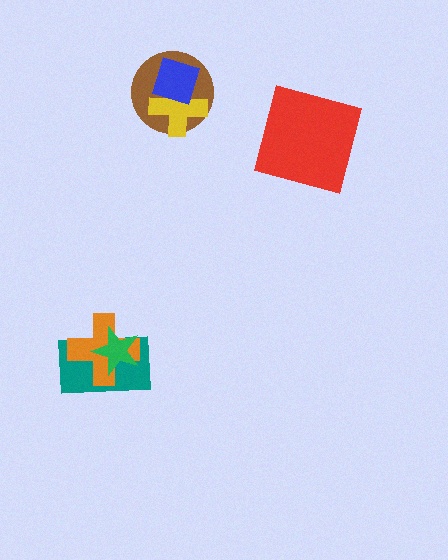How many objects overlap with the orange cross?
2 objects overlap with the orange cross.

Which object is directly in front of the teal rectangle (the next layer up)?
The orange cross is directly in front of the teal rectangle.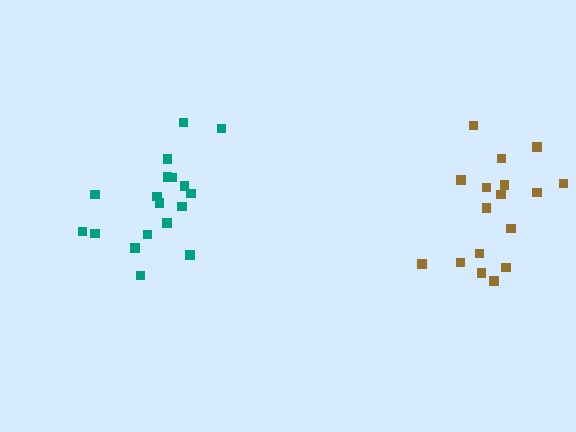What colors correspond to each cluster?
The clusters are colored: teal, brown.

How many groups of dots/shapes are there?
There are 2 groups.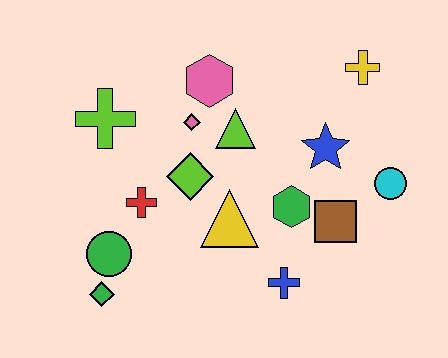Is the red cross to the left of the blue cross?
Yes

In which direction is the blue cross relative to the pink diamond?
The blue cross is below the pink diamond.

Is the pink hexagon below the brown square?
No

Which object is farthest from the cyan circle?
The green diamond is farthest from the cyan circle.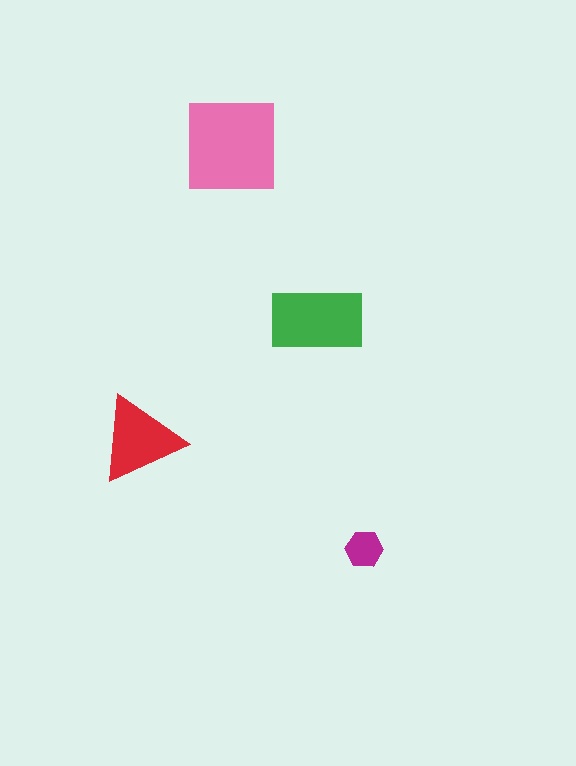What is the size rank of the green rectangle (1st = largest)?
2nd.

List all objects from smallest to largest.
The magenta hexagon, the red triangle, the green rectangle, the pink square.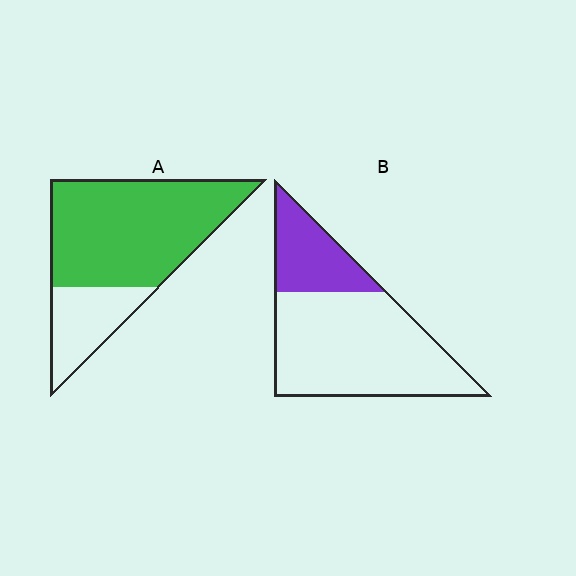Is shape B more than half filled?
No.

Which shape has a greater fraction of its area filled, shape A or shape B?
Shape A.